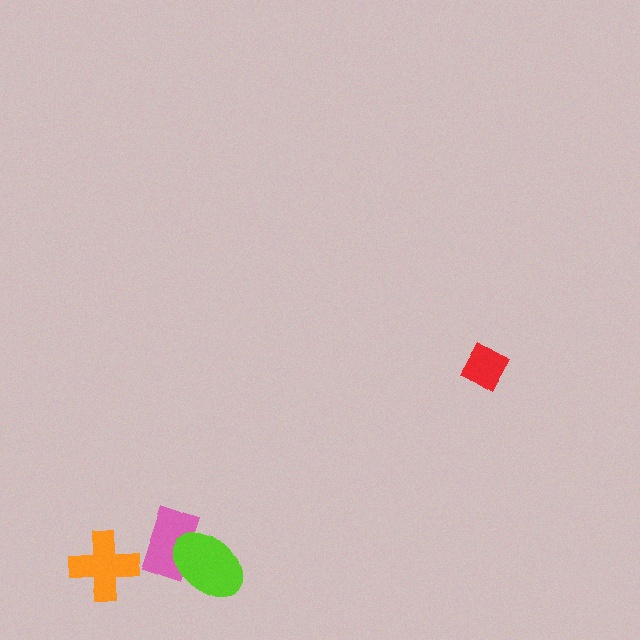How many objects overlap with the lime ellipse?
1 object overlaps with the lime ellipse.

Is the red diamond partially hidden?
No, no other shape covers it.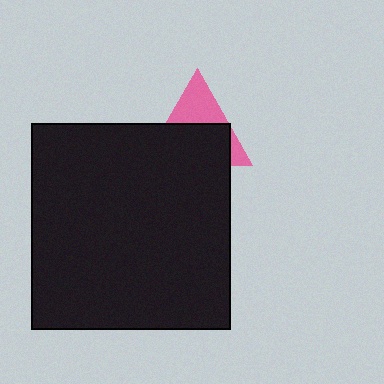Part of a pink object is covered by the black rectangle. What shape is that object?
It is a triangle.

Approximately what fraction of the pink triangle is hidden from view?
Roughly 60% of the pink triangle is hidden behind the black rectangle.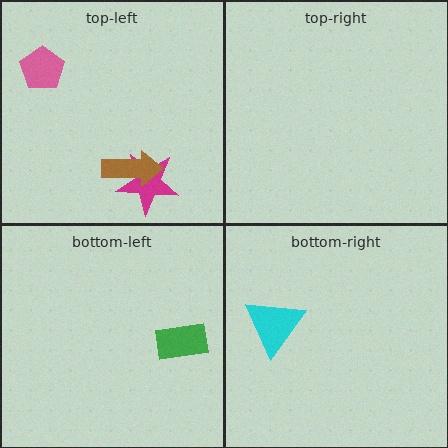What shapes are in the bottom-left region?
The green rectangle.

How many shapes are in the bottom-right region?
1.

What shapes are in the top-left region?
The magenta star, the brown arrow, the pink pentagon.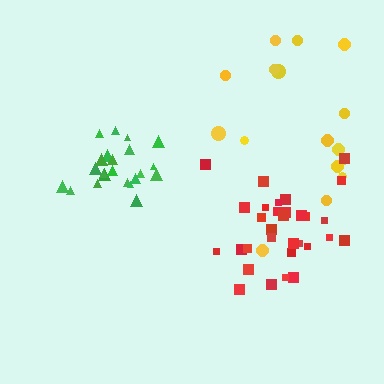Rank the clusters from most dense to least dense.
green, red, yellow.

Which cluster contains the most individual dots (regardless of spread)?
Red (31).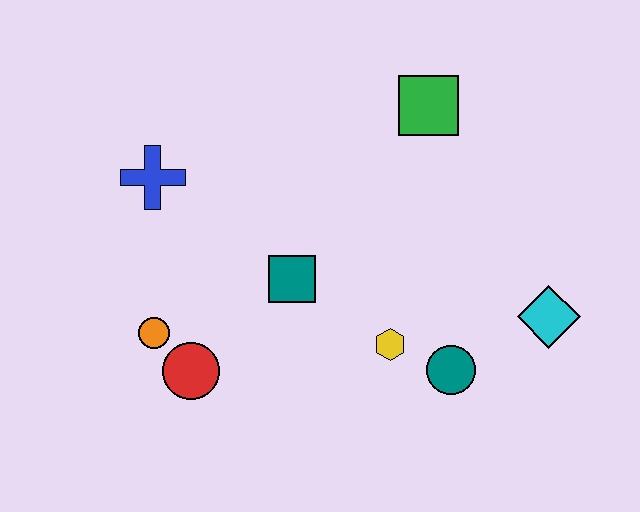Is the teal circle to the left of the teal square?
No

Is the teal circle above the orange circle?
No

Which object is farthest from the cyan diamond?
The blue cross is farthest from the cyan diamond.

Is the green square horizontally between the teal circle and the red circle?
Yes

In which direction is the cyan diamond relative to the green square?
The cyan diamond is below the green square.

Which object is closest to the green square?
The teal square is closest to the green square.